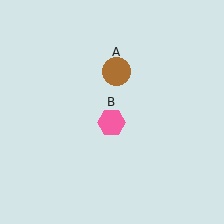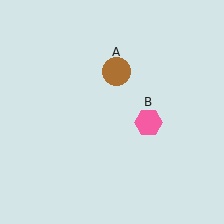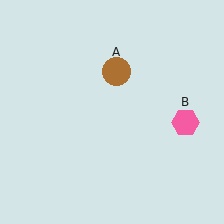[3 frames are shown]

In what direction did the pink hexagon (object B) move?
The pink hexagon (object B) moved right.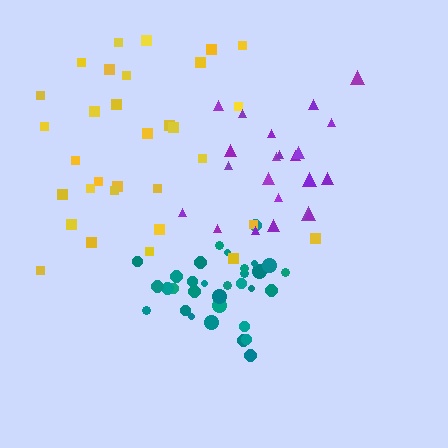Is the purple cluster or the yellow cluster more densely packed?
Purple.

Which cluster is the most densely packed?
Teal.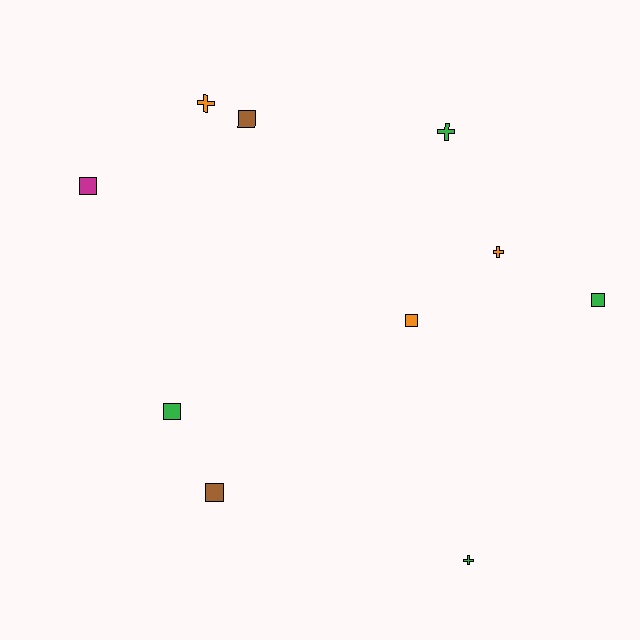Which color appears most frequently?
Green, with 4 objects.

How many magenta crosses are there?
There are no magenta crosses.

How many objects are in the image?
There are 10 objects.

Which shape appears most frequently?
Square, with 6 objects.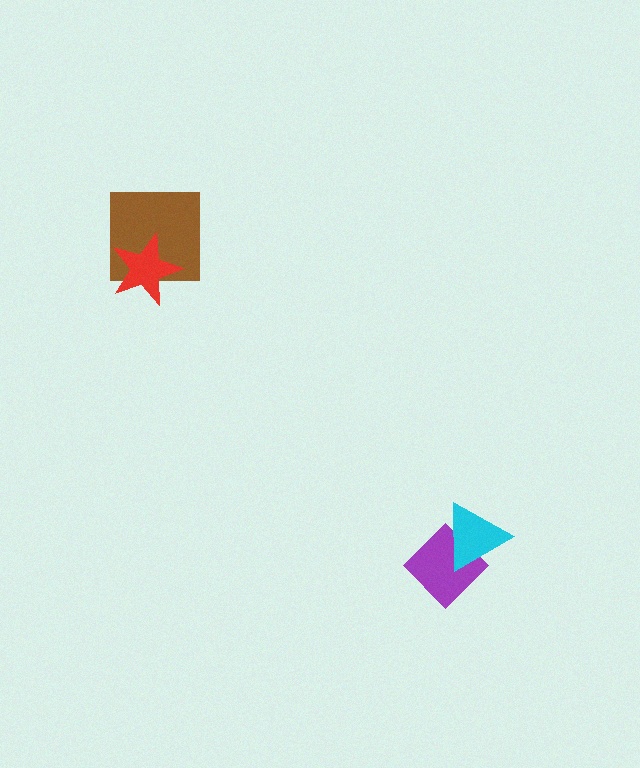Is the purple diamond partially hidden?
Yes, it is partially covered by another shape.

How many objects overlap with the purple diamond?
1 object overlaps with the purple diamond.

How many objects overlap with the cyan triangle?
1 object overlaps with the cyan triangle.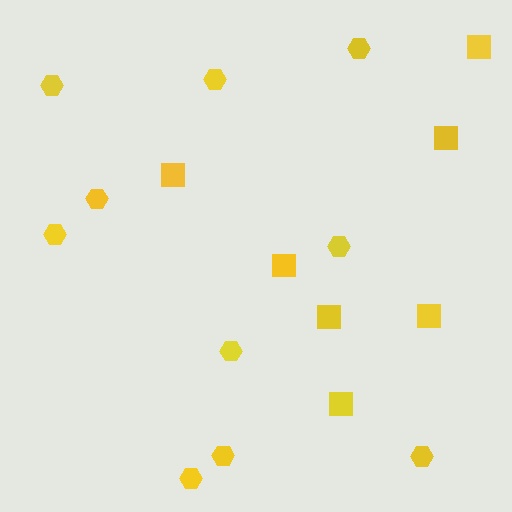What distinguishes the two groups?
There are 2 groups: one group of squares (7) and one group of hexagons (10).